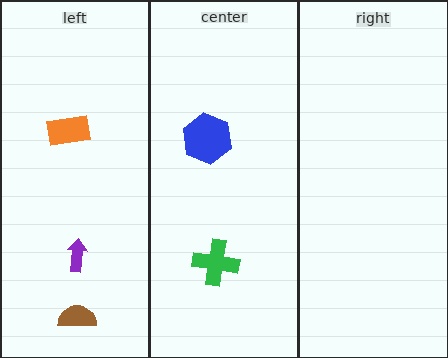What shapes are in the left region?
The brown semicircle, the purple arrow, the orange rectangle.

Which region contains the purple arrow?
The left region.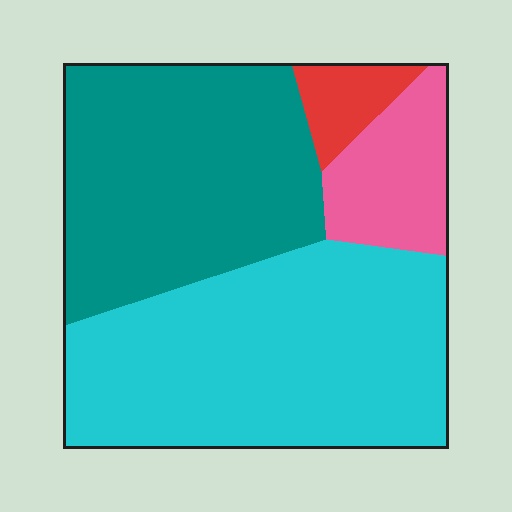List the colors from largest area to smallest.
From largest to smallest: cyan, teal, pink, red.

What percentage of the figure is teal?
Teal covers roughly 35% of the figure.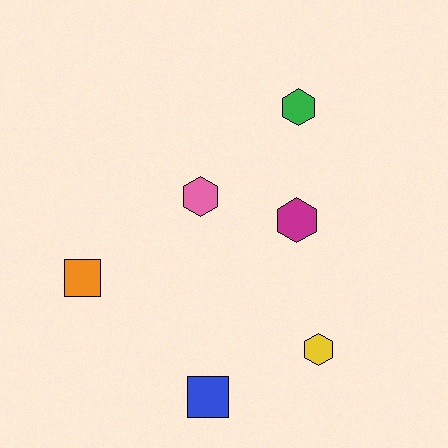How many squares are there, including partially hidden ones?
There are 2 squares.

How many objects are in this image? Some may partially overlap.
There are 6 objects.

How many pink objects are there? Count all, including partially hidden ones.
There is 1 pink object.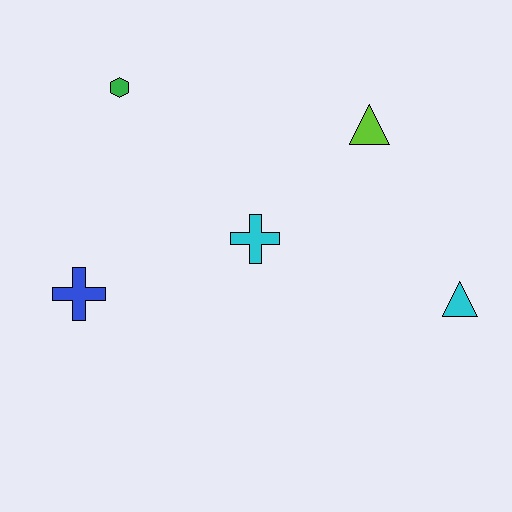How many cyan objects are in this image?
There are 2 cyan objects.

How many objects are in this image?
There are 5 objects.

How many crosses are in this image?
There are 2 crosses.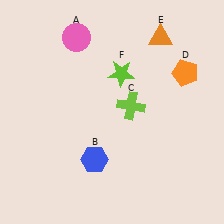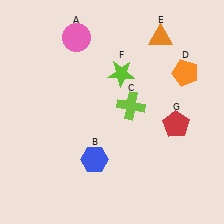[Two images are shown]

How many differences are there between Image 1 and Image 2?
There is 1 difference between the two images.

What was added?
A red pentagon (G) was added in Image 2.